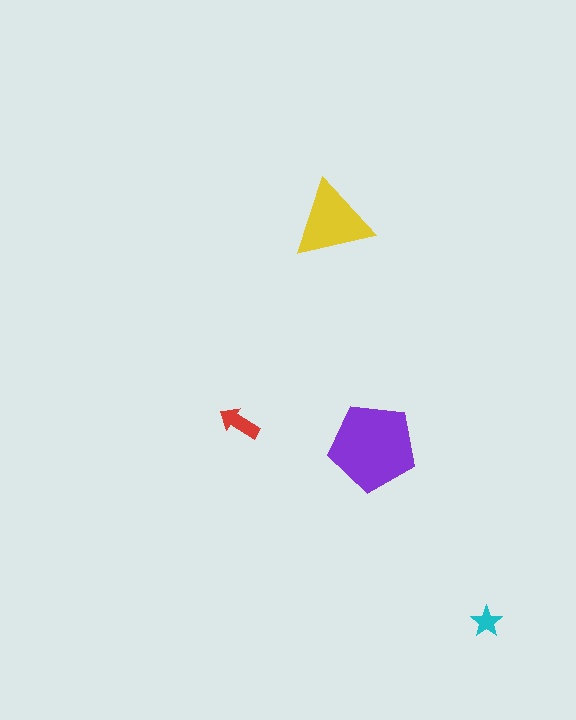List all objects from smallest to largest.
The cyan star, the red arrow, the yellow triangle, the purple pentagon.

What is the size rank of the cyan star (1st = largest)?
4th.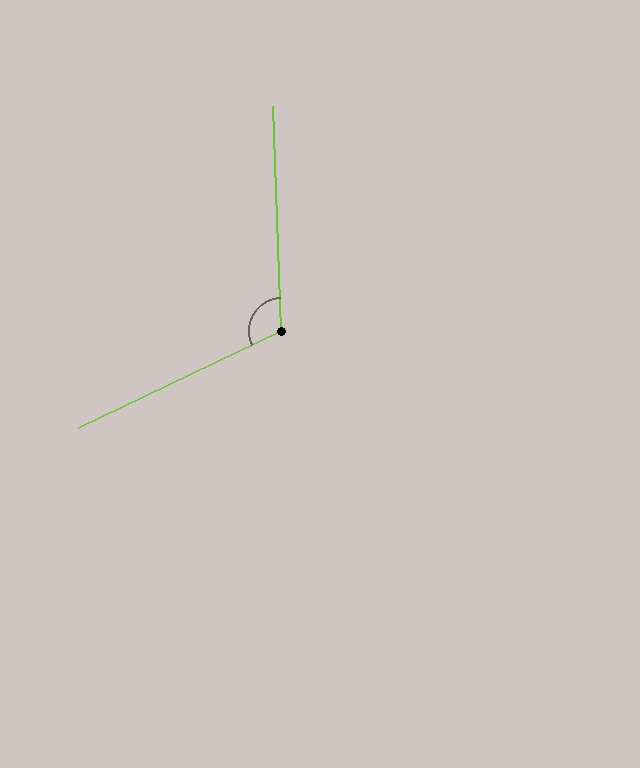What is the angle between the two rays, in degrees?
Approximately 113 degrees.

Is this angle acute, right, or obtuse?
It is obtuse.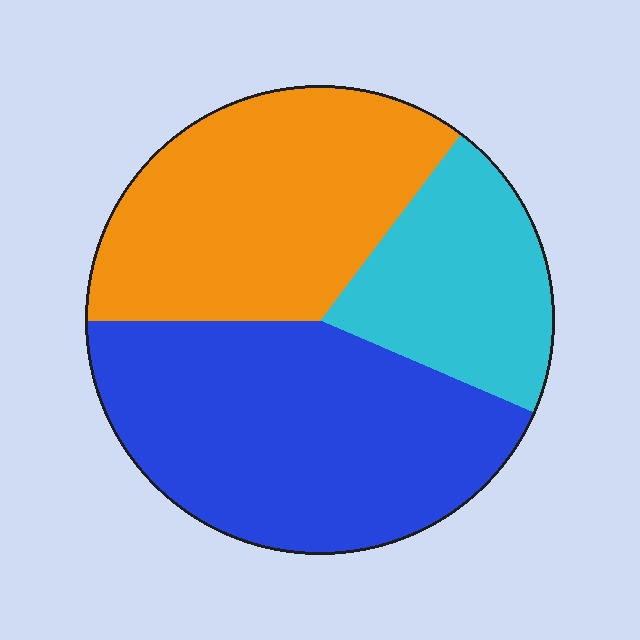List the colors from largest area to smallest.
From largest to smallest: blue, orange, cyan.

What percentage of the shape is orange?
Orange takes up about three eighths (3/8) of the shape.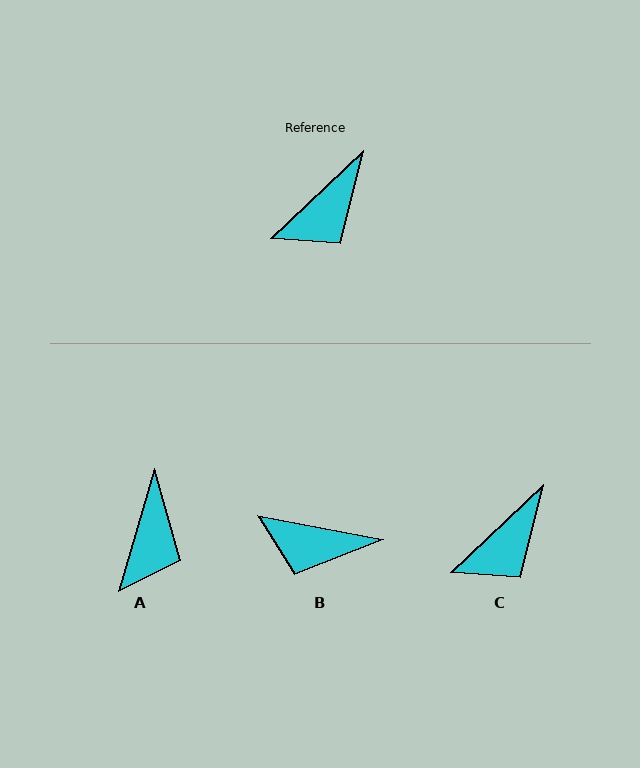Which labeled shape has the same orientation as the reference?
C.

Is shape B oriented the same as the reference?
No, it is off by about 54 degrees.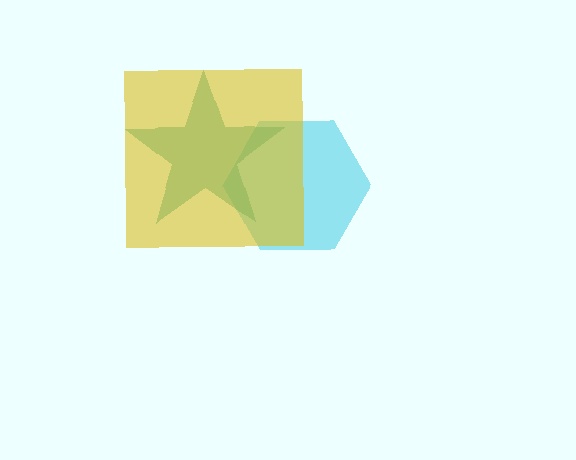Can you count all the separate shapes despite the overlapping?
Yes, there are 3 separate shapes.